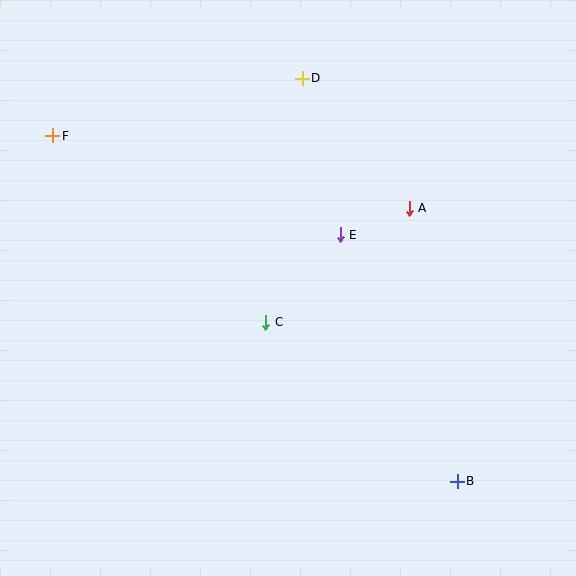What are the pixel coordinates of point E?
Point E is at (340, 235).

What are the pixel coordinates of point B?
Point B is at (457, 481).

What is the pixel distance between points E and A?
The distance between E and A is 74 pixels.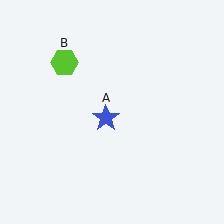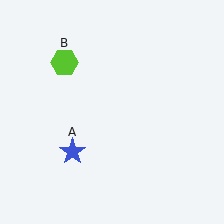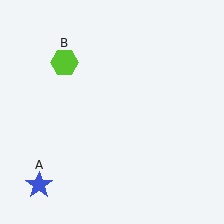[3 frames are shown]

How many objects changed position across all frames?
1 object changed position: blue star (object A).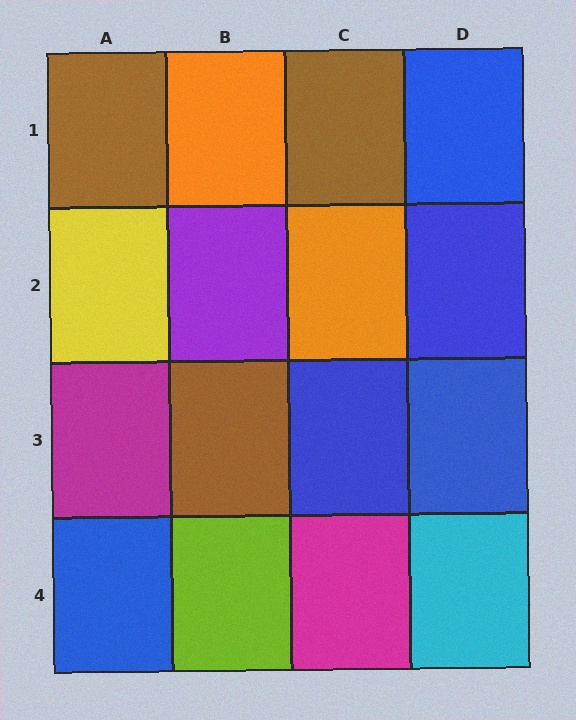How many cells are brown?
3 cells are brown.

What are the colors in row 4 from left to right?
Blue, lime, magenta, cyan.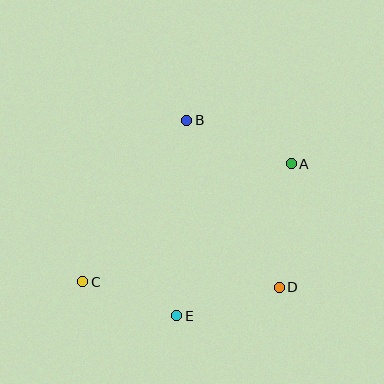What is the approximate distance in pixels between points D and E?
The distance between D and E is approximately 106 pixels.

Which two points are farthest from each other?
Points A and C are farthest from each other.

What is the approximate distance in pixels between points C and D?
The distance between C and D is approximately 196 pixels.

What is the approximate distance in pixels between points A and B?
The distance between A and B is approximately 114 pixels.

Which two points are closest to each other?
Points C and E are closest to each other.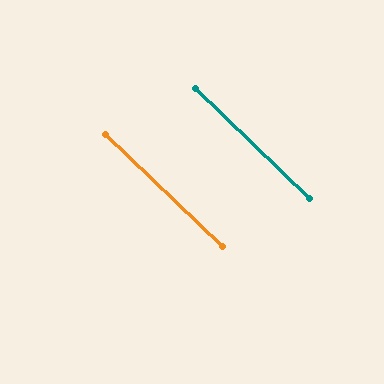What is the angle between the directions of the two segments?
Approximately 0 degrees.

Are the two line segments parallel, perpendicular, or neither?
Parallel — their directions differ by only 0.1°.